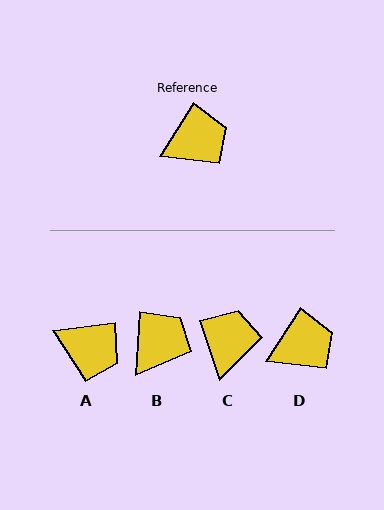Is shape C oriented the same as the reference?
No, it is off by about 52 degrees.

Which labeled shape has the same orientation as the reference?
D.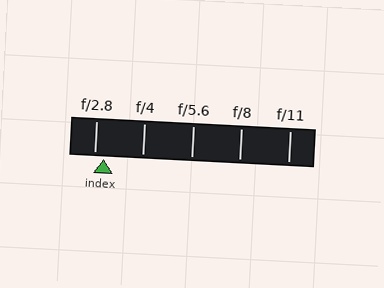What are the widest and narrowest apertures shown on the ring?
The widest aperture shown is f/2.8 and the narrowest is f/11.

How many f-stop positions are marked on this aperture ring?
There are 5 f-stop positions marked.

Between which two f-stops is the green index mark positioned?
The index mark is between f/2.8 and f/4.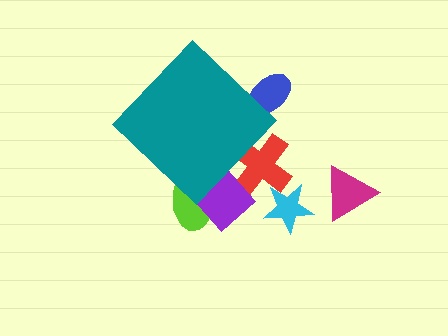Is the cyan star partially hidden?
No, the cyan star is fully visible.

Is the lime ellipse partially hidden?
Yes, the lime ellipse is partially hidden behind the teal diamond.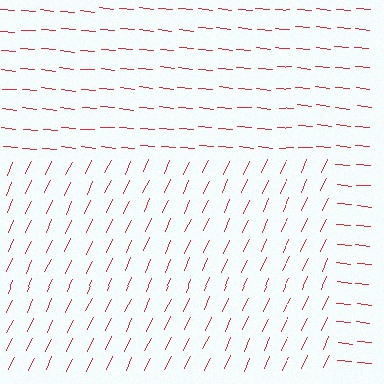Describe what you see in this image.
The image is filled with small red line segments. A rectangle region in the image has lines oriented differently from the surrounding lines, creating a visible texture boundary.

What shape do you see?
I see a rectangle.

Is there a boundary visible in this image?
Yes, there is a texture boundary formed by a change in line orientation.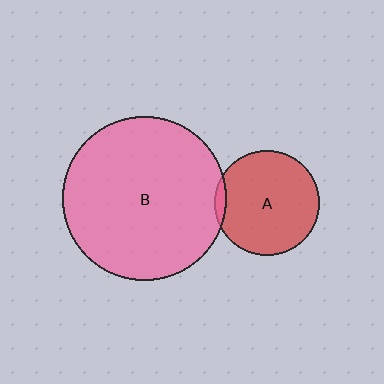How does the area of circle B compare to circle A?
Approximately 2.4 times.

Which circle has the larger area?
Circle B (pink).